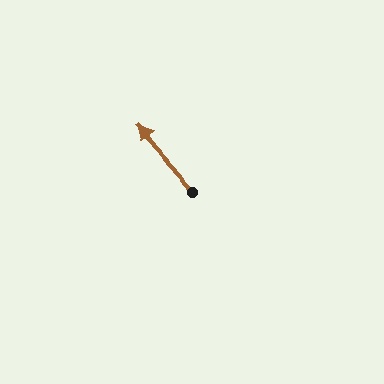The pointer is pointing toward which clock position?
Roughly 11 o'clock.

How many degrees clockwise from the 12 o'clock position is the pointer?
Approximately 319 degrees.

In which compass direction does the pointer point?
Northwest.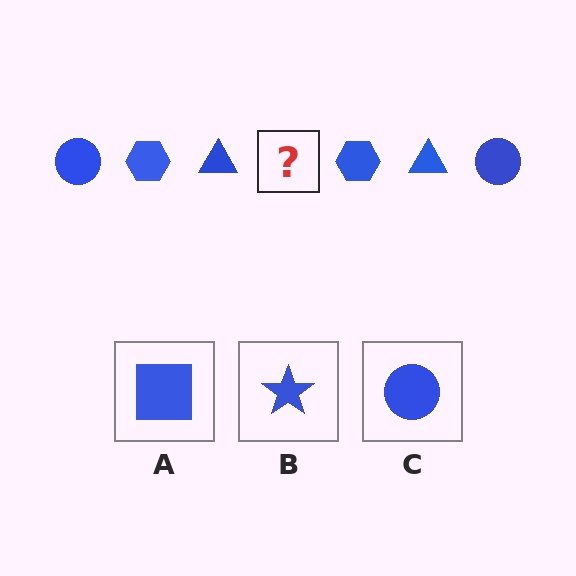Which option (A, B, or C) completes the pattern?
C.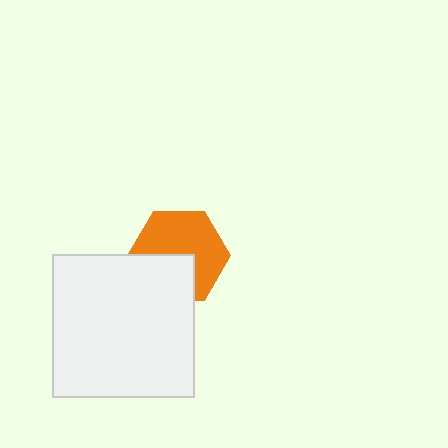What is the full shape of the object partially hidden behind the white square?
The partially hidden object is an orange hexagon.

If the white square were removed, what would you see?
You would see the complete orange hexagon.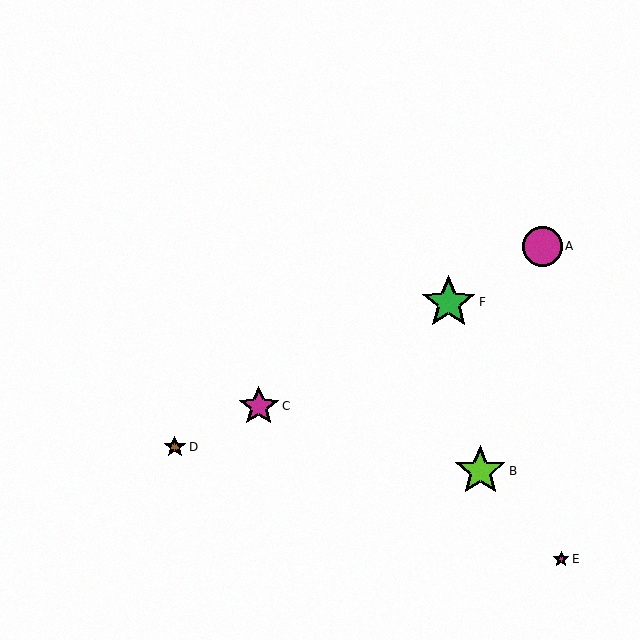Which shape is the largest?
The green star (labeled F) is the largest.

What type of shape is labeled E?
Shape E is a magenta star.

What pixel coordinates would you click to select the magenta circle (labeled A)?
Click at (543, 246) to select the magenta circle A.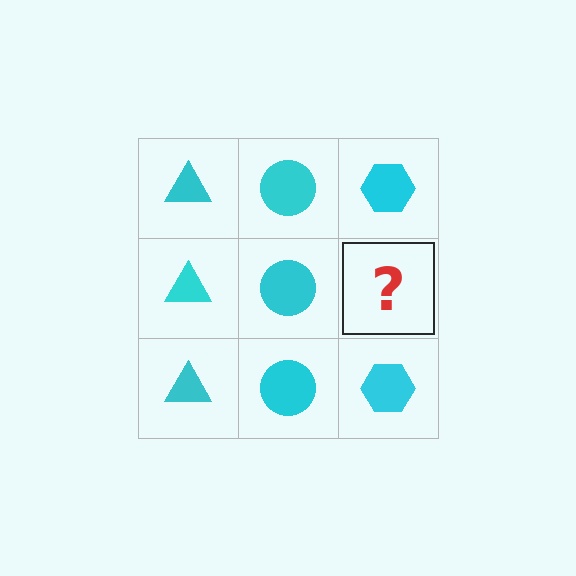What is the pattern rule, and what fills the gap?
The rule is that each column has a consistent shape. The gap should be filled with a cyan hexagon.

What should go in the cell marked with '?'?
The missing cell should contain a cyan hexagon.